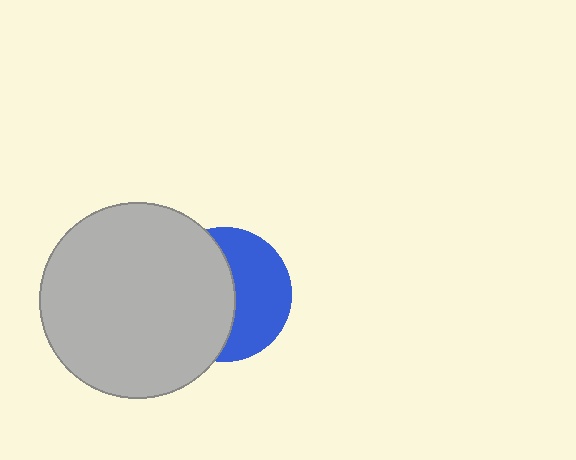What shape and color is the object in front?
The object in front is a light gray circle.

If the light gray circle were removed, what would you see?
You would see the complete blue circle.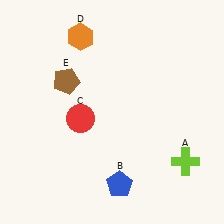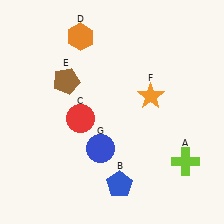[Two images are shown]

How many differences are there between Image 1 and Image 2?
There are 2 differences between the two images.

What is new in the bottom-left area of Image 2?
A blue circle (G) was added in the bottom-left area of Image 2.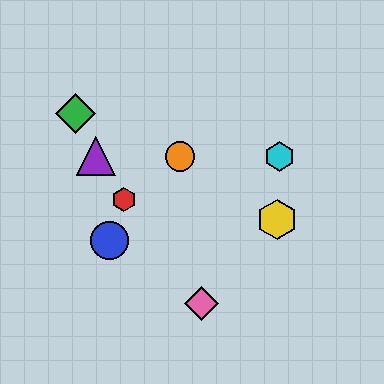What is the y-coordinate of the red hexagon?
The red hexagon is at y≈199.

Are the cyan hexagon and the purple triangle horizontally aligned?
Yes, both are at y≈156.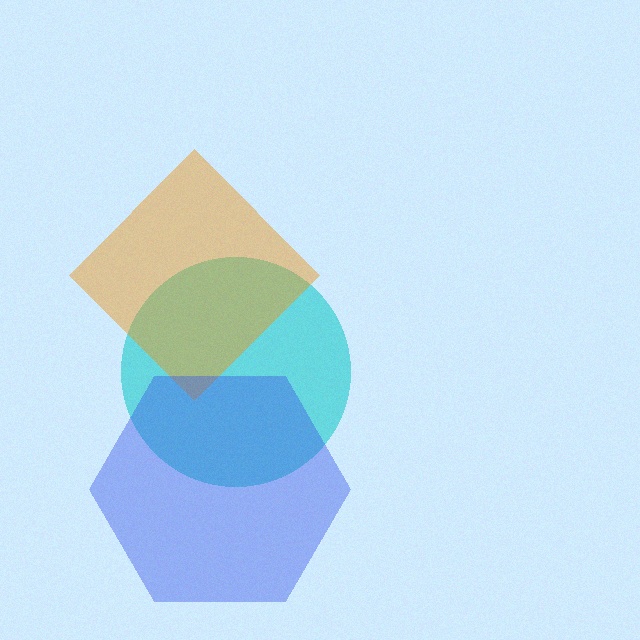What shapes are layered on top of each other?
The layered shapes are: a cyan circle, an orange diamond, a blue hexagon.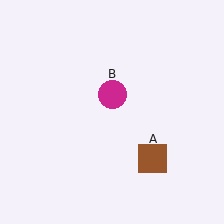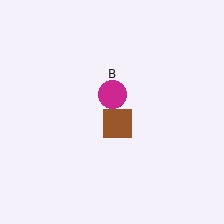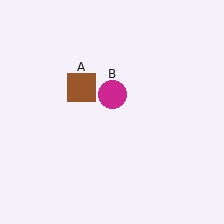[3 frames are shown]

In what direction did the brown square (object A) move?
The brown square (object A) moved up and to the left.